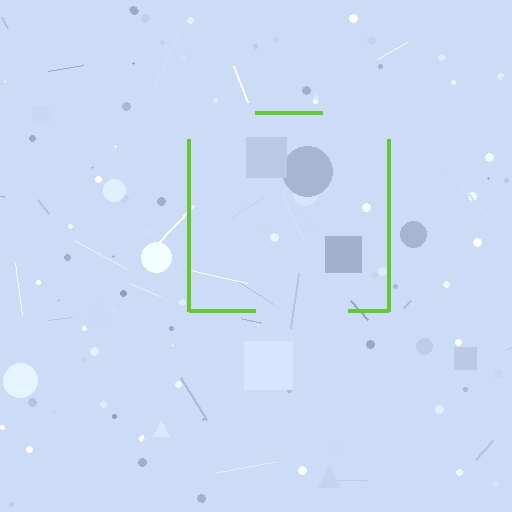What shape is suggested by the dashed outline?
The dashed outline suggests a square.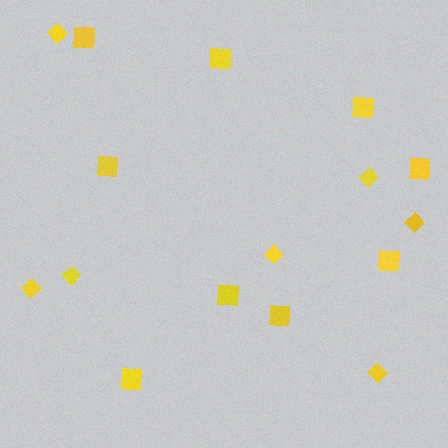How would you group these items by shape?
There are 2 groups: one group of diamonds (7) and one group of squares (9).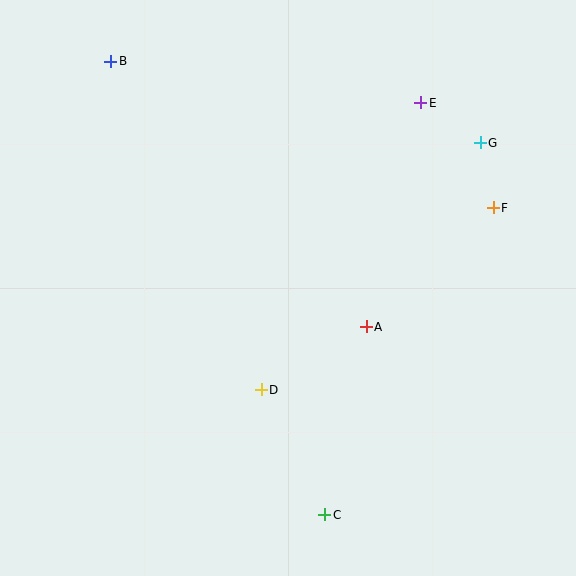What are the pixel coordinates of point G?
Point G is at (480, 143).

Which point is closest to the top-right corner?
Point G is closest to the top-right corner.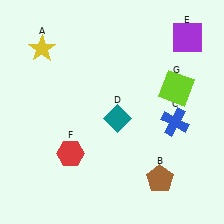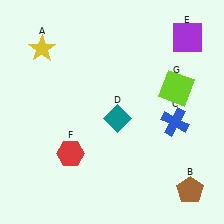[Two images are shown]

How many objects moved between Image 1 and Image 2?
1 object moved between the two images.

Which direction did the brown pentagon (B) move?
The brown pentagon (B) moved right.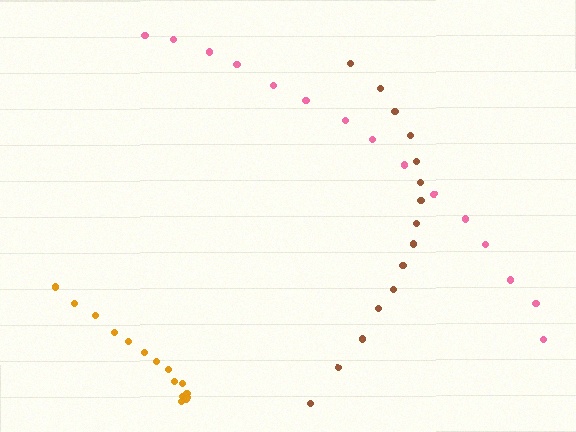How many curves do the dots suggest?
There are 3 distinct paths.